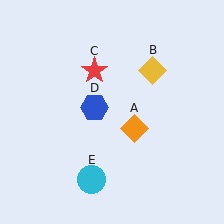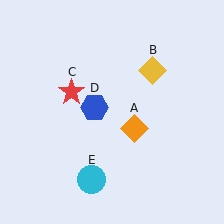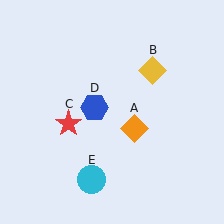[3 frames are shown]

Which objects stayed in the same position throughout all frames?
Orange diamond (object A) and yellow diamond (object B) and blue hexagon (object D) and cyan circle (object E) remained stationary.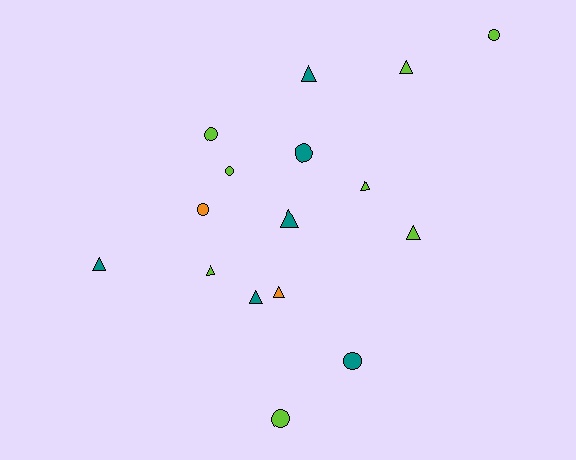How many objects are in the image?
There are 16 objects.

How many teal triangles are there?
There are 4 teal triangles.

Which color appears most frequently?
Lime, with 8 objects.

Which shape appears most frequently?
Triangle, with 9 objects.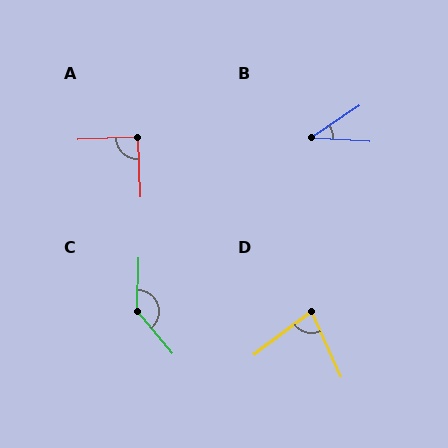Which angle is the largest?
C, at approximately 139 degrees.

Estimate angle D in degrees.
Approximately 77 degrees.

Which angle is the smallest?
B, at approximately 37 degrees.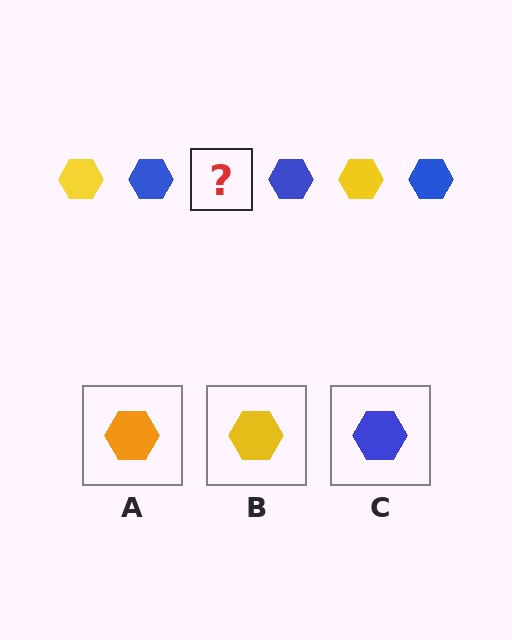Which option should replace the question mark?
Option B.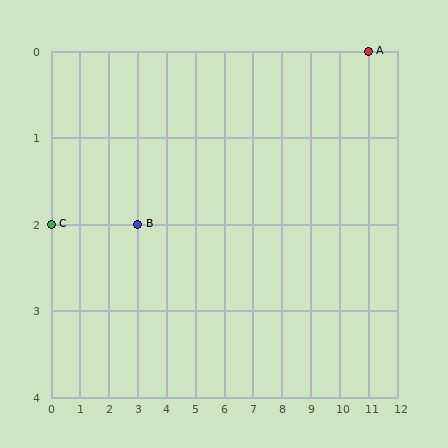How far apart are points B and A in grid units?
Points B and A are 8 columns and 2 rows apart (about 8.2 grid units diagonally).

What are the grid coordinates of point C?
Point C is at grid coordinates (0, 2).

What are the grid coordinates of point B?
Point B is at grid coordinates (3, 2).